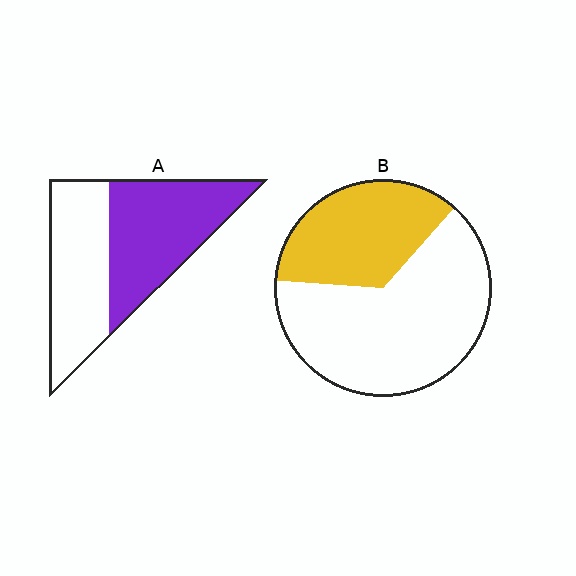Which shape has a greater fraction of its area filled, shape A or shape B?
Shape A.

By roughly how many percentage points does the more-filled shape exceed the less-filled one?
By roughly 15 percentage points (A over B).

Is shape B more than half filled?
No.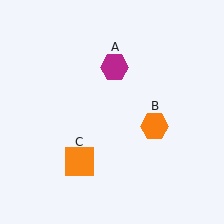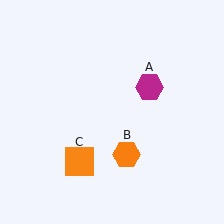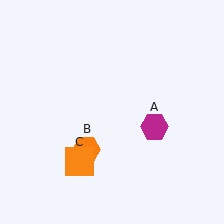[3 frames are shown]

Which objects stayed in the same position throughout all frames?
Orange square (object C) remained stationary.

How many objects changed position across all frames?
2 objects changed position: magenta hexagon (object A), orange hexagon (object B).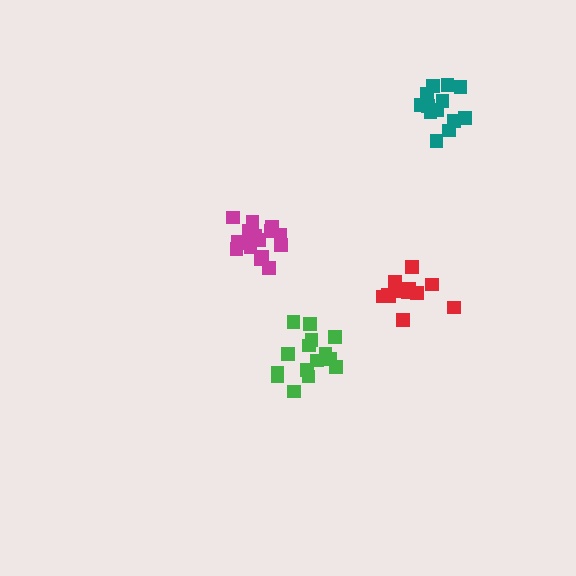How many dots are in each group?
Group 1: 16 dots, Group 2: 16 dots, Group 3: 12 dots, Group 4: 15 dots (59 total).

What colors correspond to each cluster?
The clusters are colored: magenta, teal, red, green.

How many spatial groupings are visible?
There are 4 spatial groupings.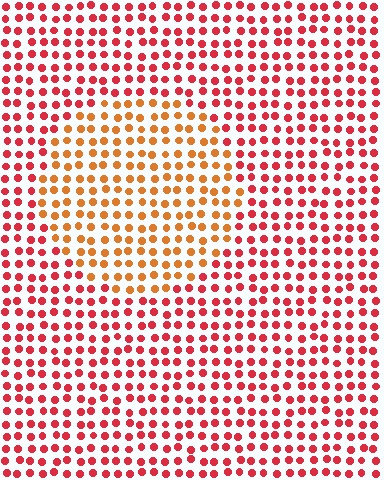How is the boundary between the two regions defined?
The boundary is defined purely by a slight shift in hue (about 34 degrees). Spacing, size, and orientation are identical on both sides.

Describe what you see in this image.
The image is filled with small red elements in a uniform arrangement. A circle-shaped region is visible where the elements are tinted to a slightly different hue, forming a subtle color boundary.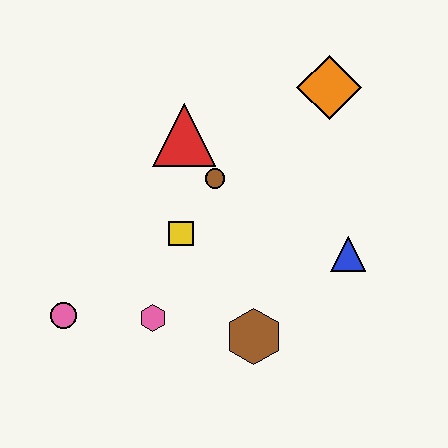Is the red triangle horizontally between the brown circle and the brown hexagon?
No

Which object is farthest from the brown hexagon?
The orange diamond is farthest from the brown hexagon.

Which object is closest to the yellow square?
The brown circle is closest to the yellow square.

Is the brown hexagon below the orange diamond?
Yes